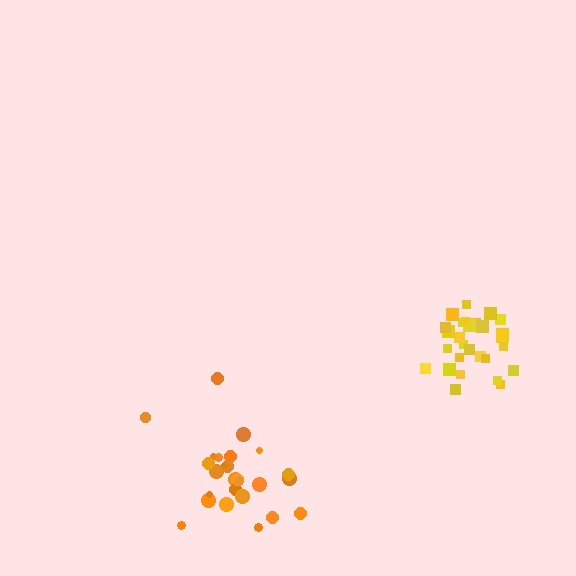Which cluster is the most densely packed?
Yellow.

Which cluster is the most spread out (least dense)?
Orange.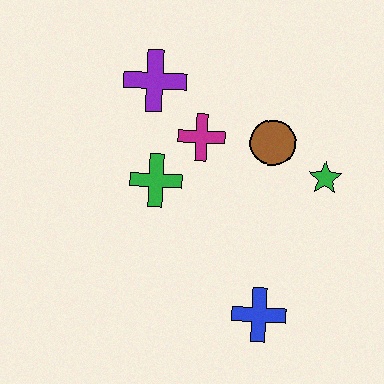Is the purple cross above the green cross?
Yes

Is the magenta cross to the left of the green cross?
No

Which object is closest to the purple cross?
The magenta cross is closest to the purple cross.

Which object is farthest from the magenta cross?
The blue cross is farthest from the magenta cross.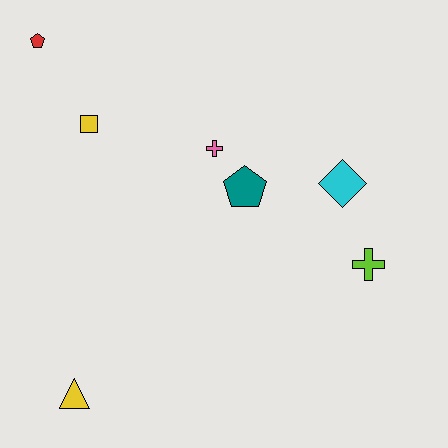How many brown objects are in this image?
There are no brown objects.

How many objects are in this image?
There are 7 objects.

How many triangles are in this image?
There is 1 triangle.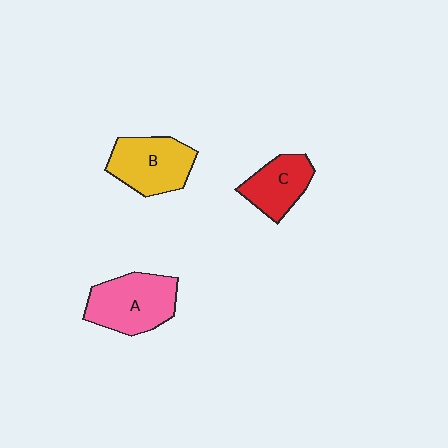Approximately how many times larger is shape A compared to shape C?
Approximately 1.4 times.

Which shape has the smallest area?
Shape C (red).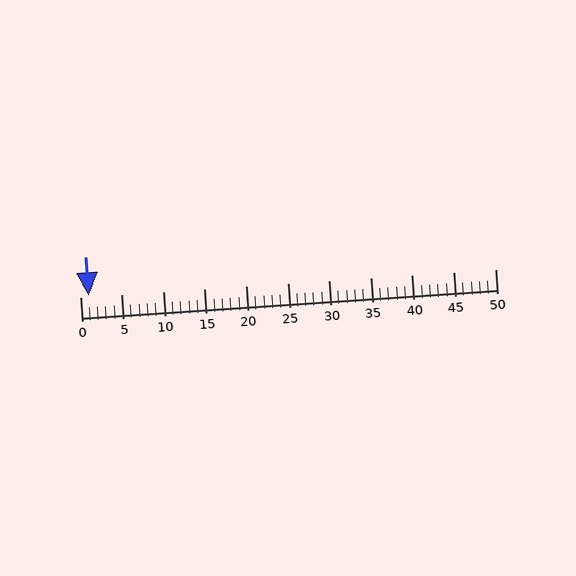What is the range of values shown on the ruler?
The ruler shows values from 0 to 50.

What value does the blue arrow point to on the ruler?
The blue arrow points to approximately 1.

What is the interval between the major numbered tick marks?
The major tick marks are spaced 5 units apart.